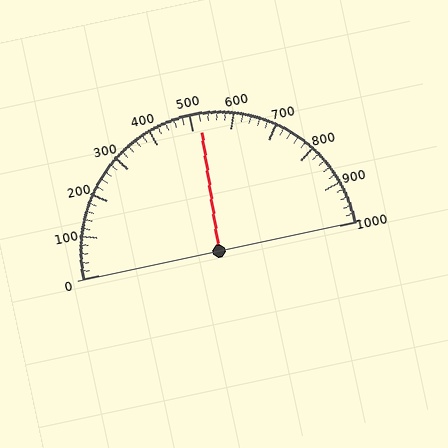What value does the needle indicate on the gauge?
The needle indicates approximately 520.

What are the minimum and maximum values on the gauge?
The gauge ranges from 0 to 1000.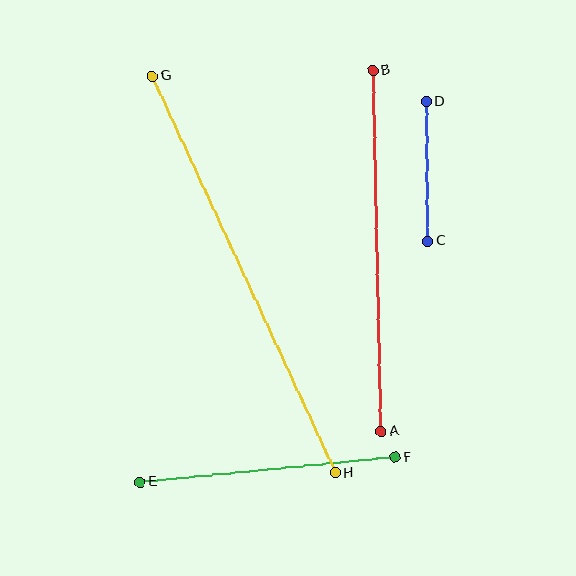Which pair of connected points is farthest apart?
Points G and H are farthest apart.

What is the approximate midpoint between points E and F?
The midpoint is at approximately (268, 470) pixels.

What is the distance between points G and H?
The distance is approximately 437 pixels.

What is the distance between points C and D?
The distance is approximately 140 pixels.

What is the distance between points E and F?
The distance is approximately 257 pixels.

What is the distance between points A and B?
The distance is approximately 361 pixels.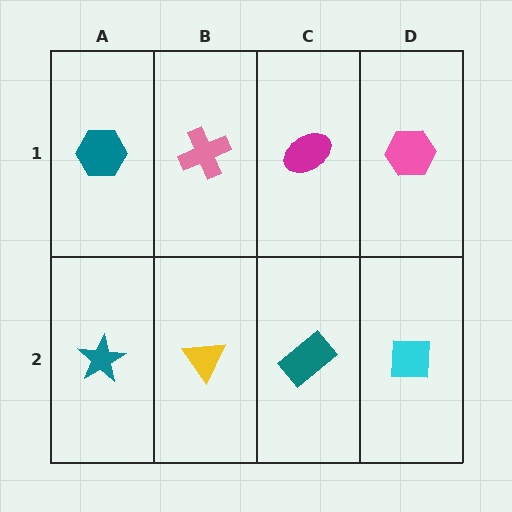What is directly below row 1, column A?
A teal star.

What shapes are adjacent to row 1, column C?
A teal rectangle (row 2, column C), a pink cross (row 1, column B), a pink hexagon (row 1, column D).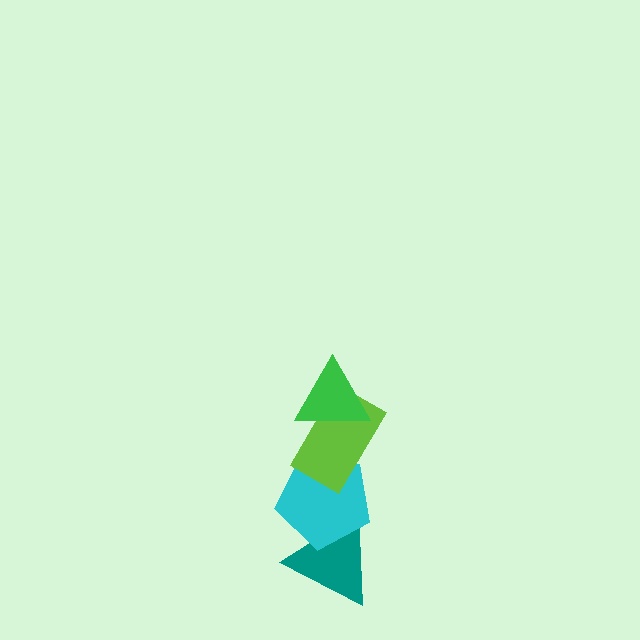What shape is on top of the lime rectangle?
The green triangle is on top of the lime rectangle.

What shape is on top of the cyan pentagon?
The lime rectangle is on top of the cyan pentagon.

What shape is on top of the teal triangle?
The cyan pentagon is on top of the teal triangle.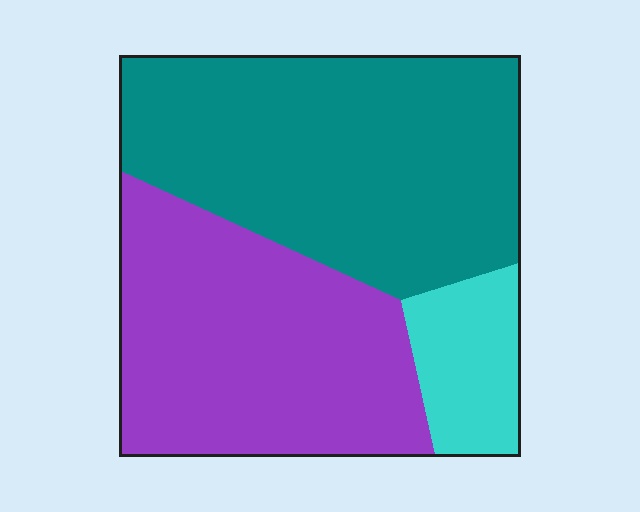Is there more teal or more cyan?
Teal.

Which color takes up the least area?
Cyan, at roughly 10%.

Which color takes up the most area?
Teal, at roughly 50%.